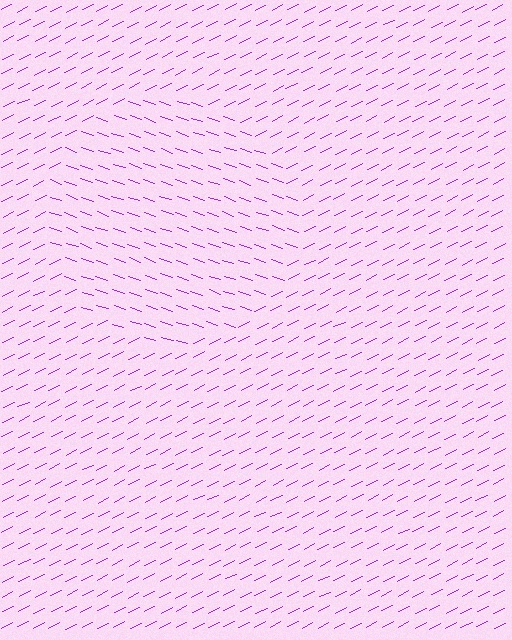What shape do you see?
I see a circle.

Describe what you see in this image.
The image is filled with small purple line segments. A circle region in the image has lines oriented differently from the surrounding lines, creating a visible texture boundary.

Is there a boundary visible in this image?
Yes, there is a texture boundary formed by a change in line orientation.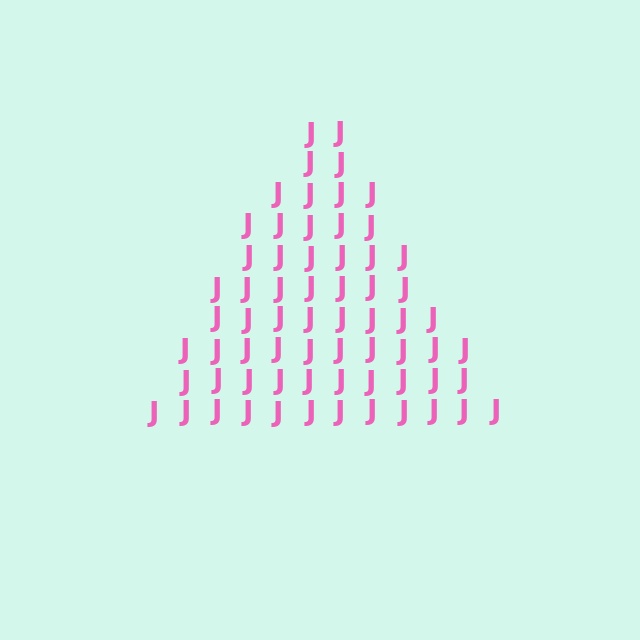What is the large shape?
The large shape is a triangle.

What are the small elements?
The small elements are letter J's.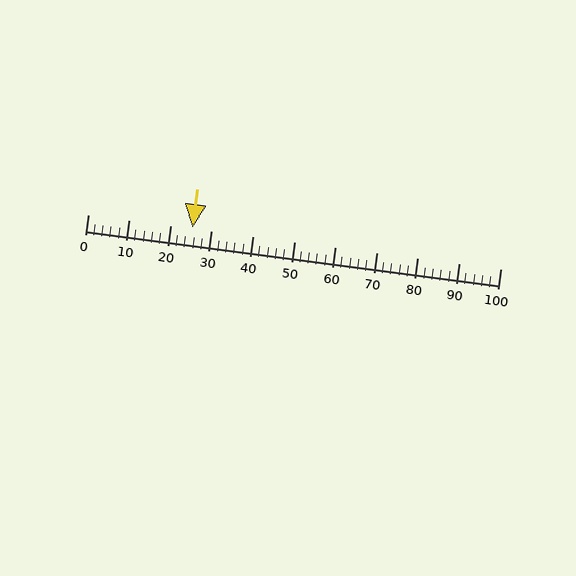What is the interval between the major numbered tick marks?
The major tick marks are spaced 10 units apart.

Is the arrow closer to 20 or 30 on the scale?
The arrow is closer to 30.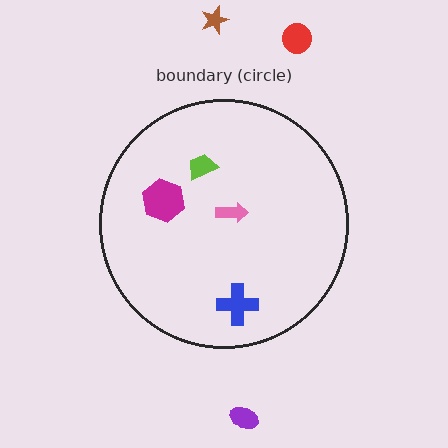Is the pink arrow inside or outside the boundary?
Inside.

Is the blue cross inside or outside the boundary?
Inside.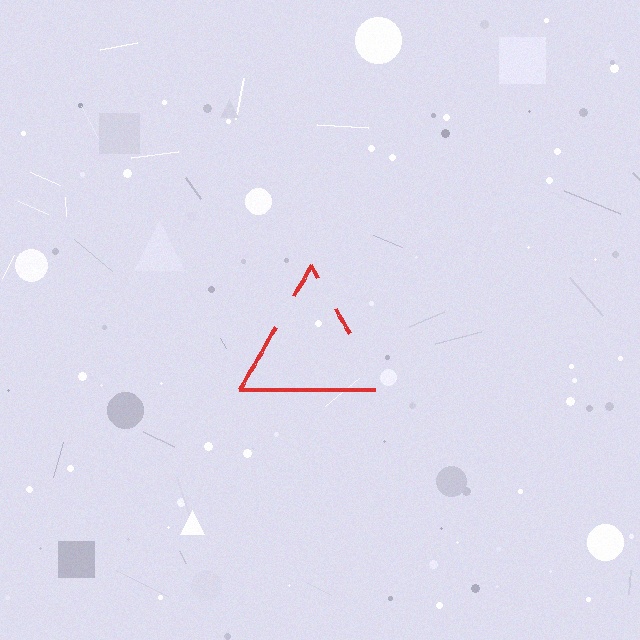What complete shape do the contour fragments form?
The contour fragments form a triangle.